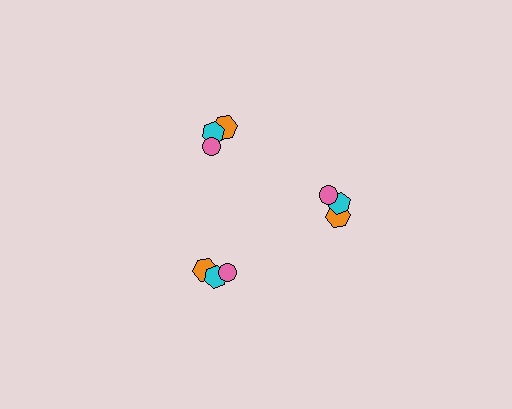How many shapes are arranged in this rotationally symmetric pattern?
There are 9 shapes, arranged in 3 groups of 3.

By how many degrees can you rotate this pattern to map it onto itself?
The pattern maps onto itself every 120 degrees of rotation.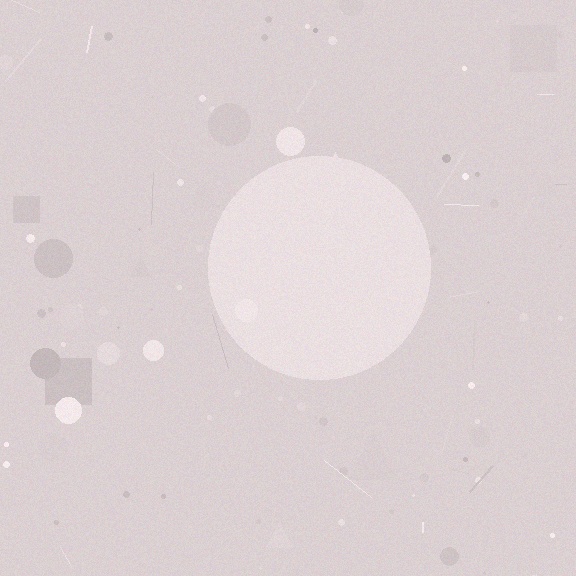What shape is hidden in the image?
A circle is hidden in the image.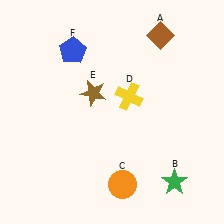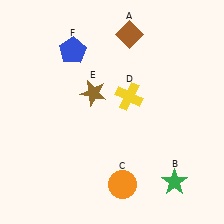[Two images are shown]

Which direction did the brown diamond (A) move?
The brown diamond (A) moved left.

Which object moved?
The brown diamond (A) moved left.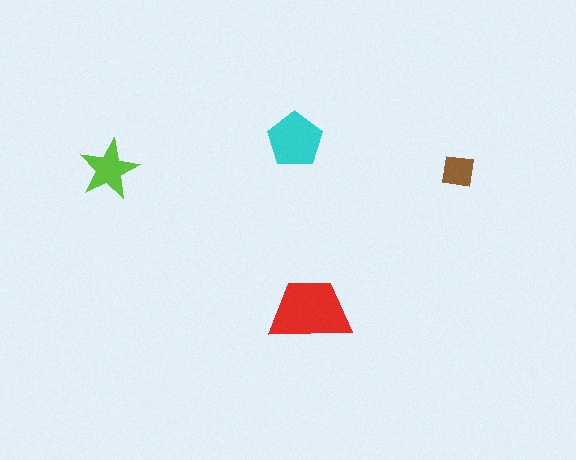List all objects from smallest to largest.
The brown square, the lime star, the cyan pentagon, the red trapezoid.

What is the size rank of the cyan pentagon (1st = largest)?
2nd.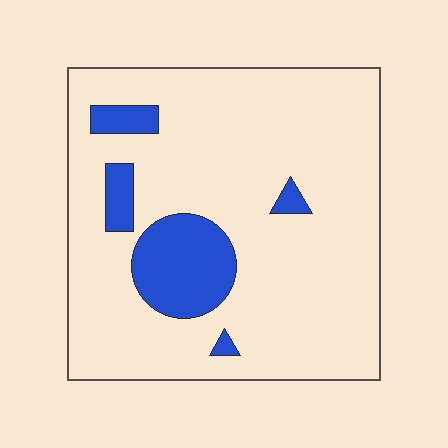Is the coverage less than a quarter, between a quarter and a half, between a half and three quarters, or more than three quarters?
Less than a quarter.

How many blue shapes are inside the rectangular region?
5.